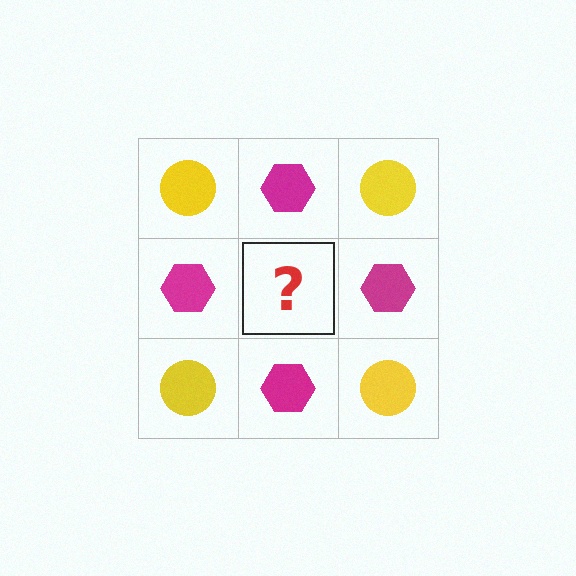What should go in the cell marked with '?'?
The missing cell should contain a yellow circle.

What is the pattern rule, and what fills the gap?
The rule is that it alternates yellow circle and magenta hexagon in a checkerboard pattern. The gap should be filled with a yellow circle.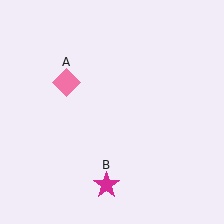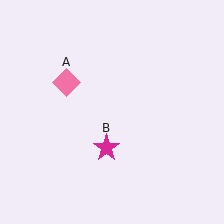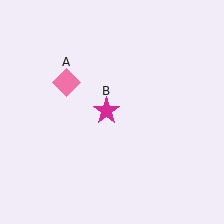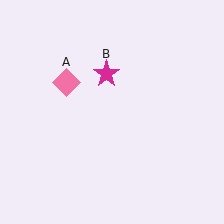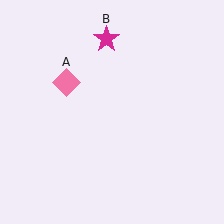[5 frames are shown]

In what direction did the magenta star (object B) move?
The magenta star (object B) moved up.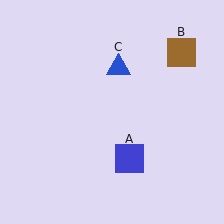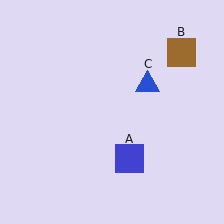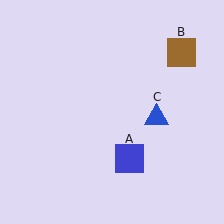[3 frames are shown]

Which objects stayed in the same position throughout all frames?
Blue square (object A) and brown square (object B) remained stationary.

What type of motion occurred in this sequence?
The blue triangle (object C) rotated clockwise around the center of the scene.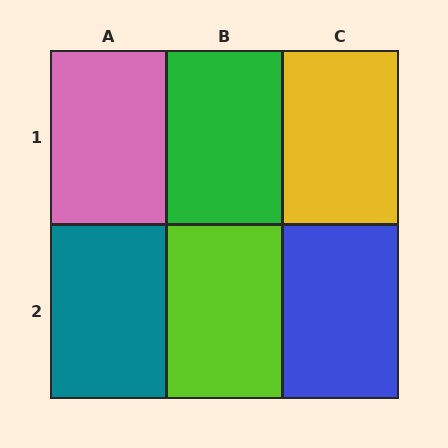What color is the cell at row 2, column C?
Blue.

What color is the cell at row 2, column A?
Teal.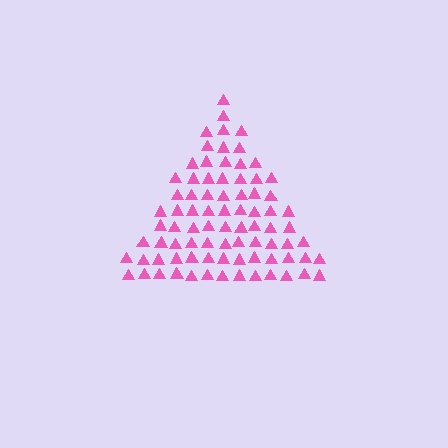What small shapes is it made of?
It is made of small triangles.